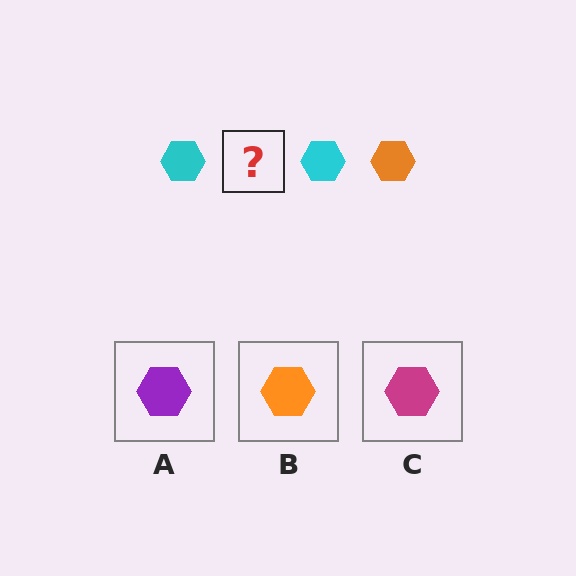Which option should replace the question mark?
Option B.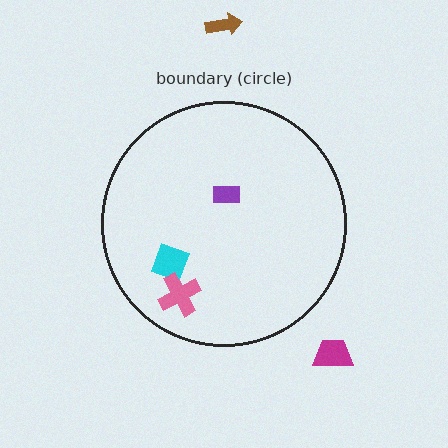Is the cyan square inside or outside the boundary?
Inside.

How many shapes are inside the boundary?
3 inside, 2 outside.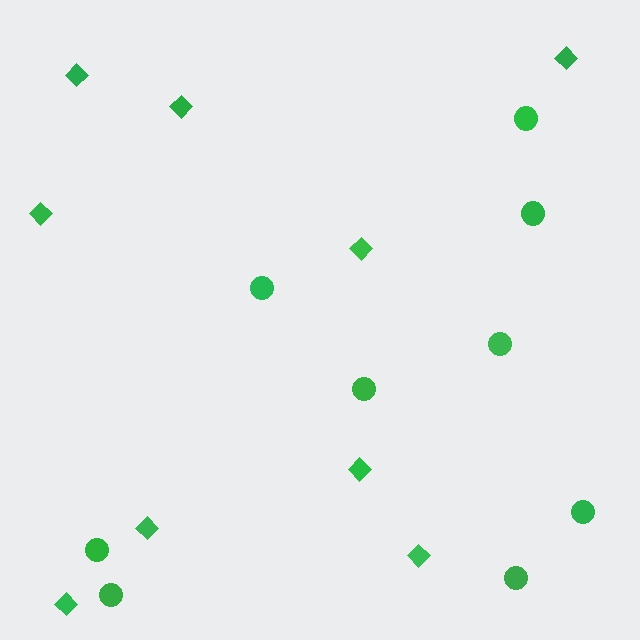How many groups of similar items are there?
There are 2 groups: one group of diamonds (9) and one group of circles (9).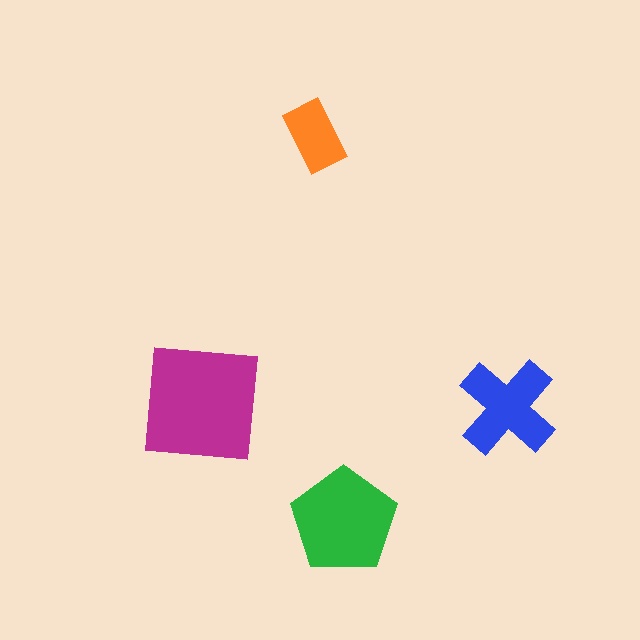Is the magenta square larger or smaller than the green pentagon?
Larger.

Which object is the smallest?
The orange rectangle.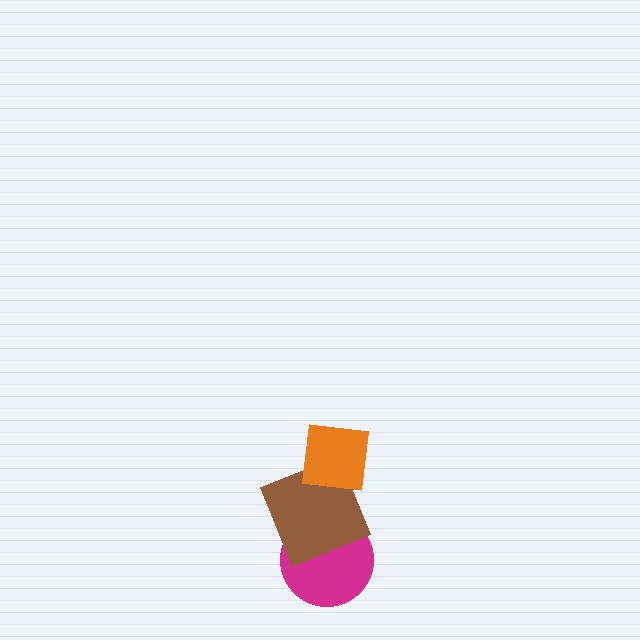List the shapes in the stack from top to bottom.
From top to bottom: the orange square, the brown square, the magenta circle.